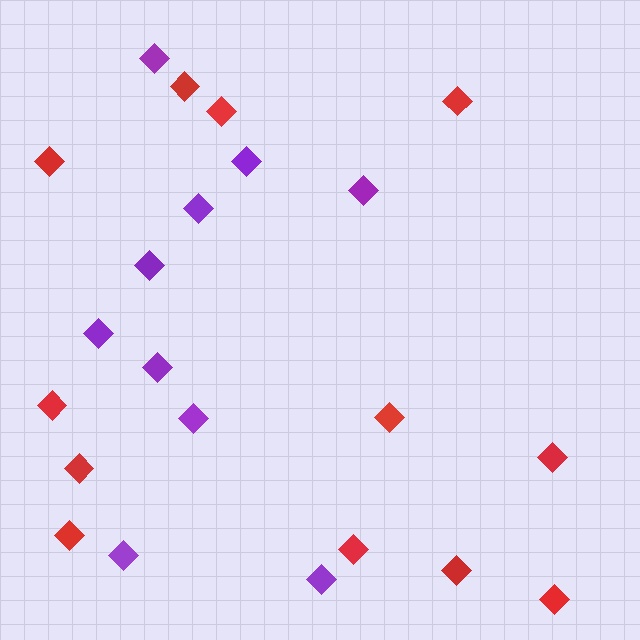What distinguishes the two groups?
There are 2 groups: one group of purple diamonds (10) and one group of red diamonds (12).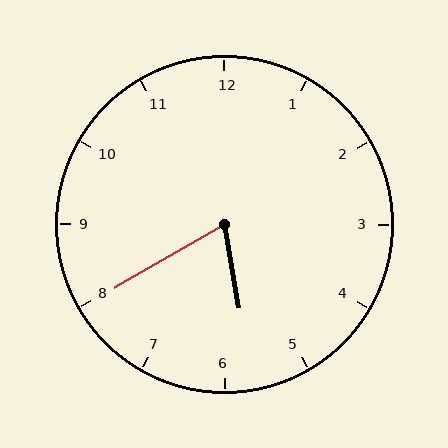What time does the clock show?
5:40.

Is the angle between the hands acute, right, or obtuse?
It is acute.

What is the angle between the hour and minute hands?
Approximately 70 degrees.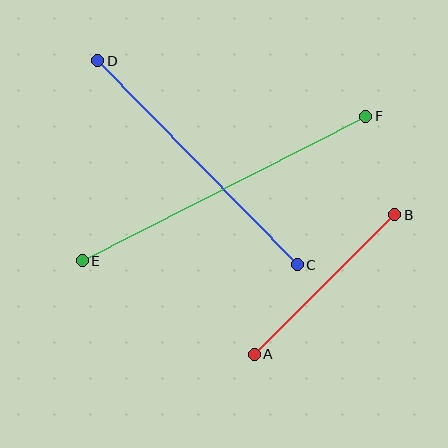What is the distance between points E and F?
The distance is approximately 318 pixels.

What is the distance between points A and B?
The distance is approximately 198 pixels.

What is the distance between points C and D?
The distance is approximately 285 pixels.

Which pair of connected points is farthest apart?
Points E and F are farthest apart.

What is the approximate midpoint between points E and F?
The midpoint is at approximately (224, 188) pixels.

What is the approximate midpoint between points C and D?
The midpoint is at approximately (197, 163) pixels.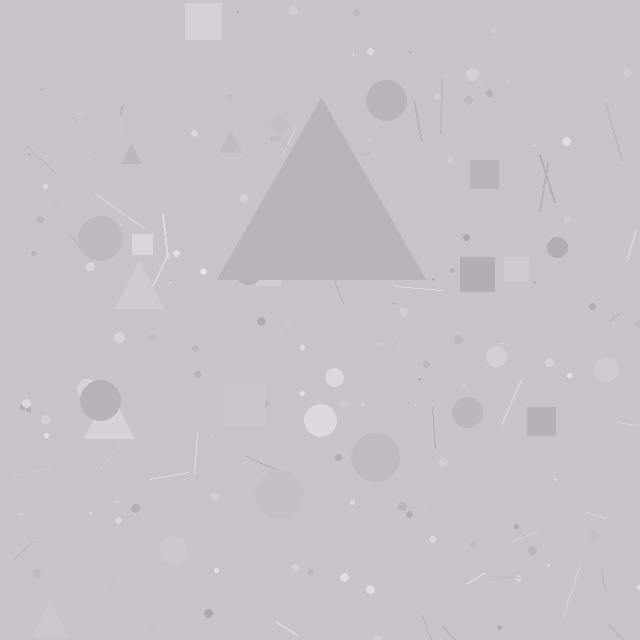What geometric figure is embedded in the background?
A triangle is embedded in the background.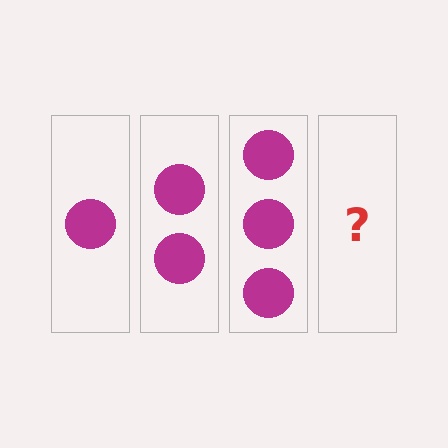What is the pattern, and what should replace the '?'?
The pattern is that each step adds one more circle. The '?' should be 4 circles.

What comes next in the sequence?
The next element should be 4 circles.